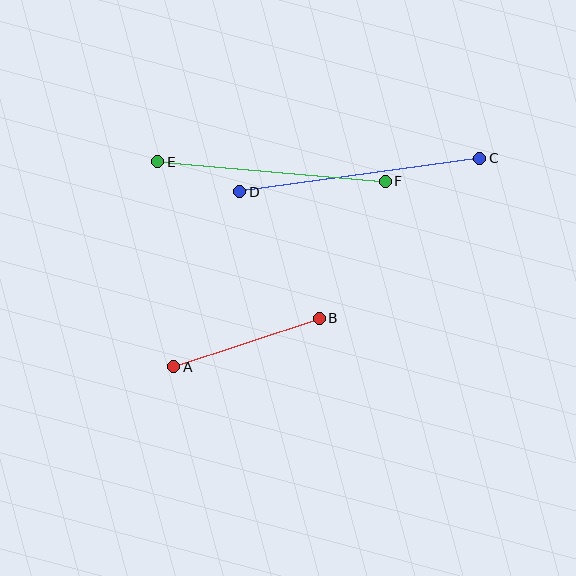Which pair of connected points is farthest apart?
Points C and D are farthest apart.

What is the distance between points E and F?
The distance is approximately 228 pixels.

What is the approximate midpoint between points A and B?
The midpoint is at approximately (247, 342) pixels.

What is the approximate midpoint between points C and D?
The midpoint is at approximately (360, 175) pixels.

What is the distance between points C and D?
The distance is approximately 243 pixels.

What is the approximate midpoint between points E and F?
The midpoint is at approximately (271, 171) pixels.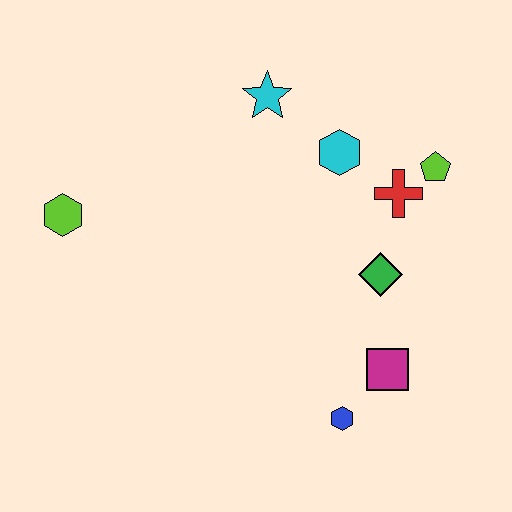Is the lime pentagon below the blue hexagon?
No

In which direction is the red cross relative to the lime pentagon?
The red cross is to the left of the lime pentagon.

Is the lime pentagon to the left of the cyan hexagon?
No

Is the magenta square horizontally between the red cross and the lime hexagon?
Yes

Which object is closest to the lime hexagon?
The cyan star is closest to the lime hexagon.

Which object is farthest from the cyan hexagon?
The lime hexagon is farthest from the cyan hexagon.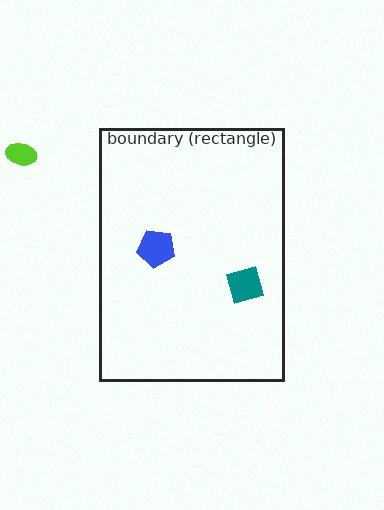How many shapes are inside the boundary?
2 inside, 1 outside.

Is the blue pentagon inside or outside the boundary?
Inside.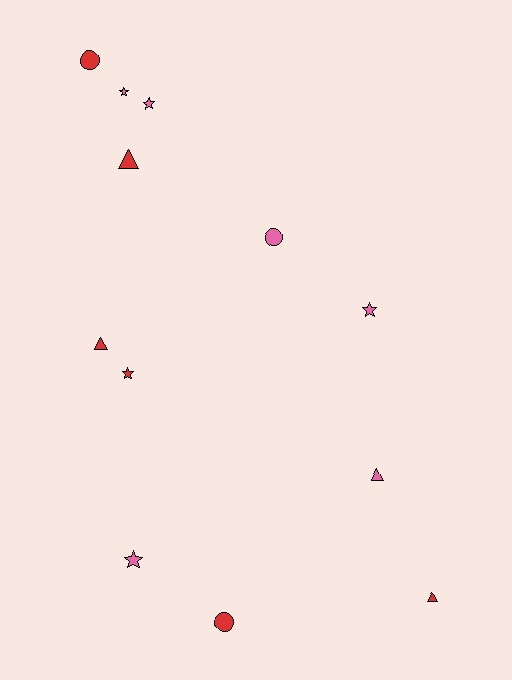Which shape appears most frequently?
Star, with 5 objects.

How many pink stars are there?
There are 4 pink stars.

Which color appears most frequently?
Red, with 6 objects.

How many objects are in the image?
There are 12 objects.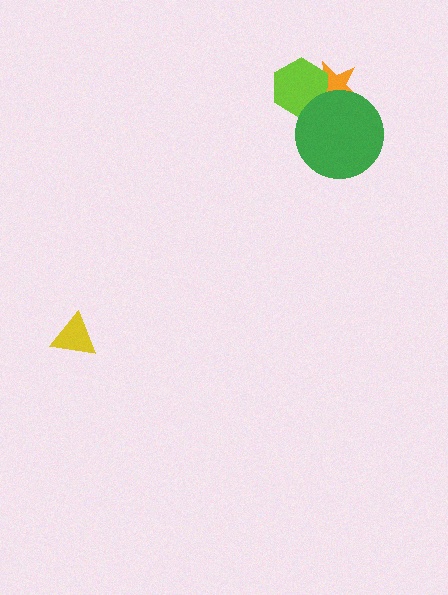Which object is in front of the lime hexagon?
The green circle is in front of the lime hexagon.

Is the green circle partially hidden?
No, no other shape covers it.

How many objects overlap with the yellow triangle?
0 objects overlap with the yellow triangle.